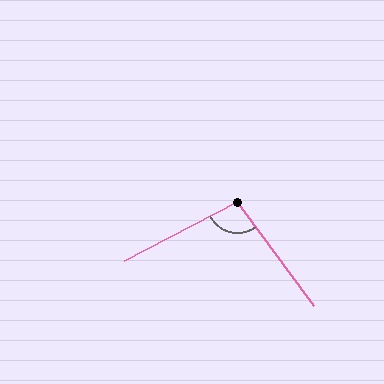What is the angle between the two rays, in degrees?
Approximately 99 degrees.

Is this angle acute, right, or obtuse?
It is obtuse.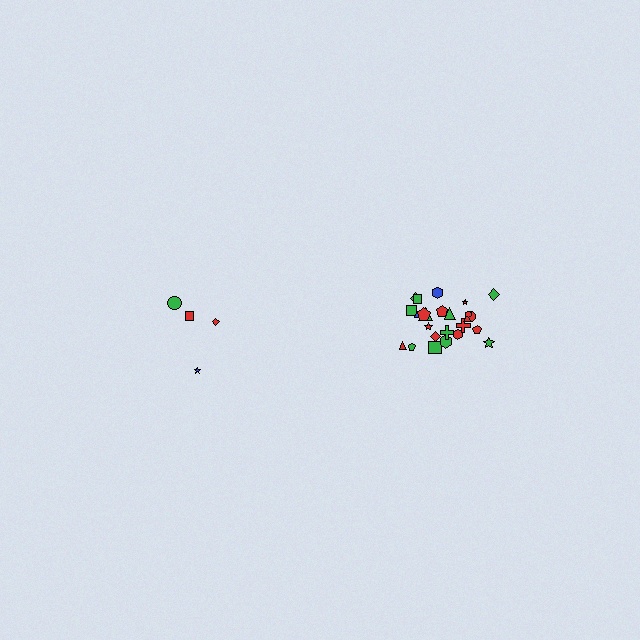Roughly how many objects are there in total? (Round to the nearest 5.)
Roughly 30 objects in total.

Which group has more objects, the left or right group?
The right group.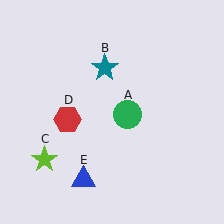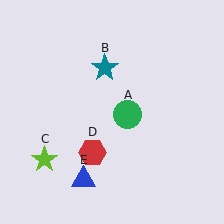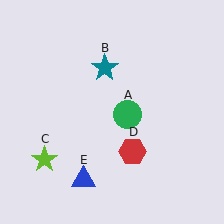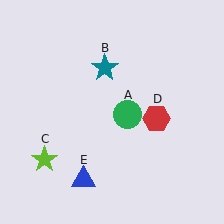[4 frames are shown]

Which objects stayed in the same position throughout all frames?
Green circle (object A) and teal star (object B) and lime star (object C) and blue triangle (object E) remained stationary.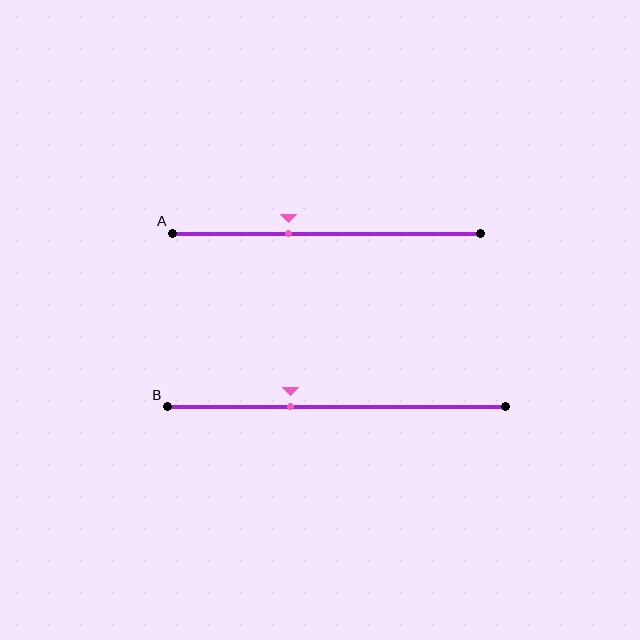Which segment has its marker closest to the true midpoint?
Segment A has its marker closest to the true midpoint.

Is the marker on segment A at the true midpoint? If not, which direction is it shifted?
No, the marker on segment A is shifted to the left by about 12% of the segment length.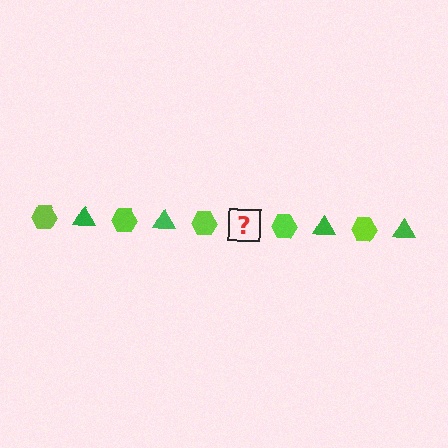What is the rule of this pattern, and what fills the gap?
The rule is that the pattern alternates between lime hexagon and green triangle. The gap should be filled with a green triangle.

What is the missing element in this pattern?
The missing element is a green triangle.